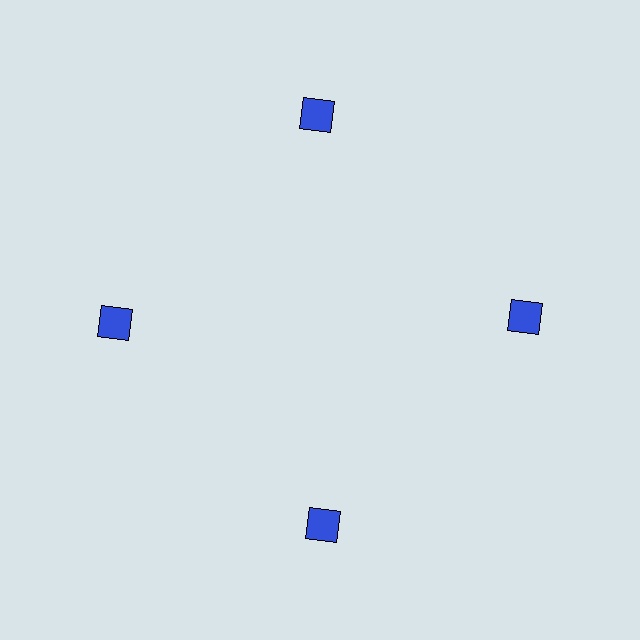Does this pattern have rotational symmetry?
Yes, this pattern has 4-fold rotational symmetry. It looks the same after rotating 90 degrees around the center.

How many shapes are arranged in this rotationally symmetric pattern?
There are 4 shapes, arranged in 4 groups of 1.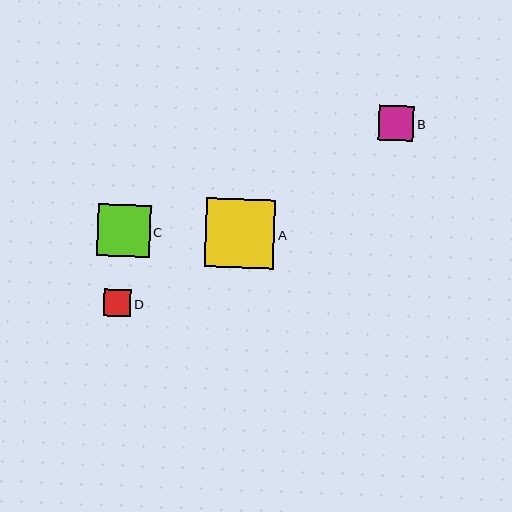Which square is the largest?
Square A is the largest with a size of approximately 69 pixels.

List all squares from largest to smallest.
From largest to smallest: A, C, B, D.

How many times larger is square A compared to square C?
Square A is approximately 1.3 times the size of square C.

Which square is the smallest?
Square D is the smallest with a size of approximately 27 pixels.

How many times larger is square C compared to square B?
Square C is approximately 1.5 times the size of square B.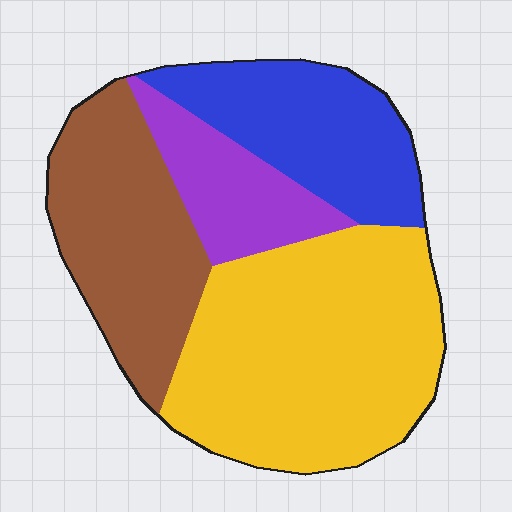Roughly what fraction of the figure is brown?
Brown takes up about one quarter (1/4) of the figure.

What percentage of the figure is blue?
Blue takes up between a sixth and a third of the figure.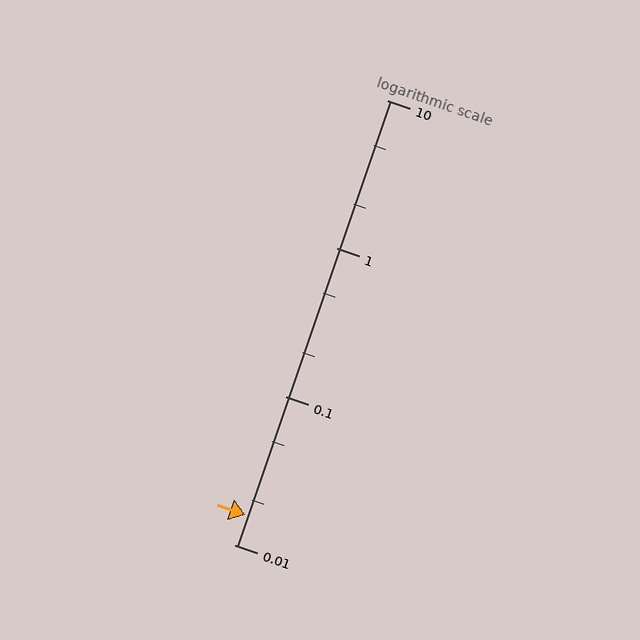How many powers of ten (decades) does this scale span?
The scale spans 3 decades, from 0.01 to 10.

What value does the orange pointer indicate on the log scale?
The pointer indicates approximately 0.016.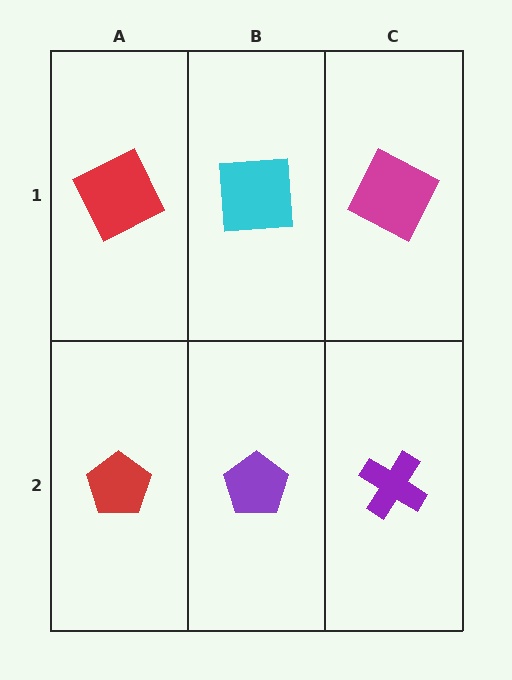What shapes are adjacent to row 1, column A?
A red pentagon (row 2, column A), a cyan square (row 1, column B).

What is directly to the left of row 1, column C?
A cyan square.